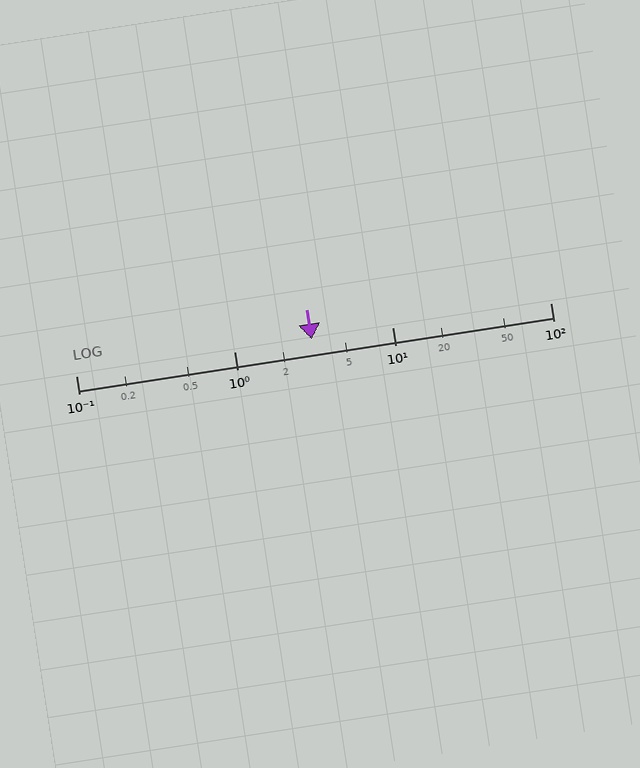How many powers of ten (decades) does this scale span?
The scale spans 3 decades, from 0.1 to 100.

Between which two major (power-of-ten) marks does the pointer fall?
The pointer is between 1 and 10.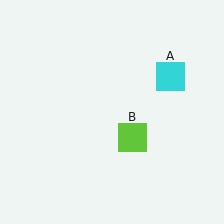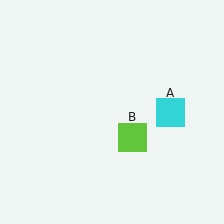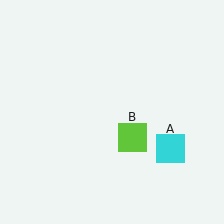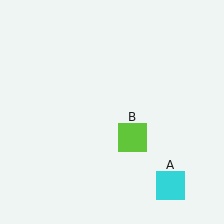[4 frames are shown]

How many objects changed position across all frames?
1 object changed position: cyan square (object A).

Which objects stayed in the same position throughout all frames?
Lime square (object B) remained stationary.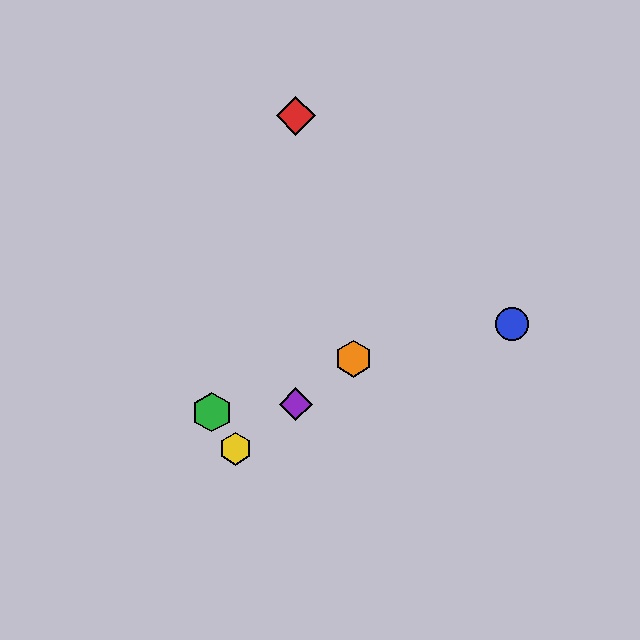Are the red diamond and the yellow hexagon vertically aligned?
No, the red diamond is at x≈296 and the yellow hexagon is at x≈235.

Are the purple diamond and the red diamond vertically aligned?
Yes, both are at x≈296.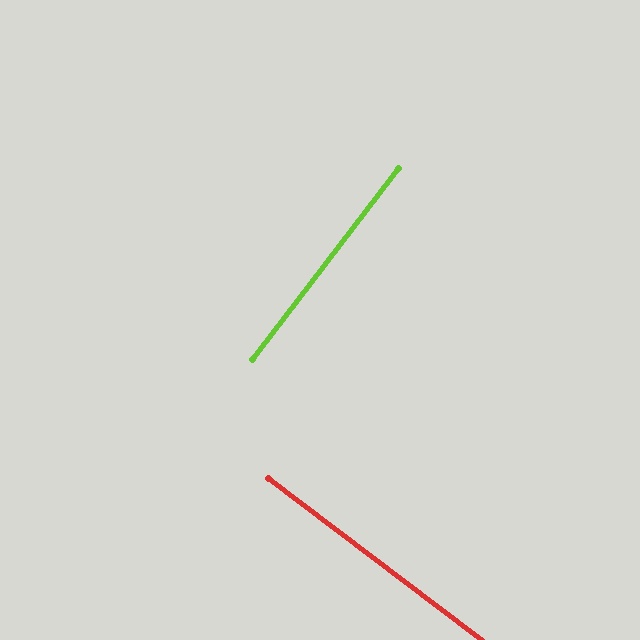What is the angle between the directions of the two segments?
Approximately 90 degrees.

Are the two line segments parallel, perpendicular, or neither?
Perpendicular — they meet at approximately 90°.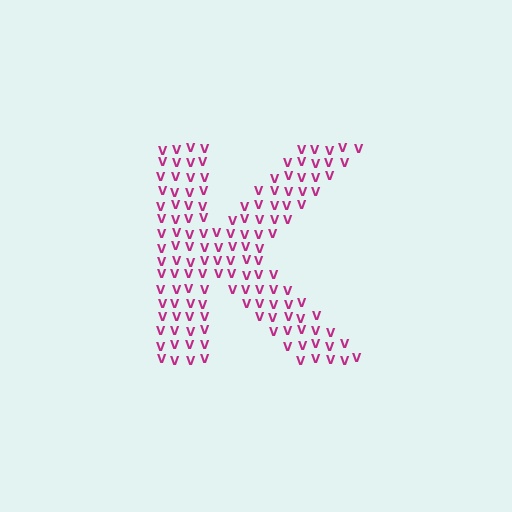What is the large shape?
The large shape is the letter K.